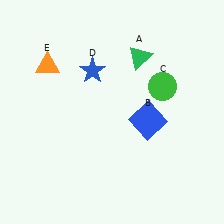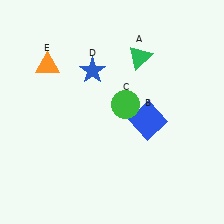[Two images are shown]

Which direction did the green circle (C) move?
The green circle (C) moved left.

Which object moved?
The green circle (C) moved left.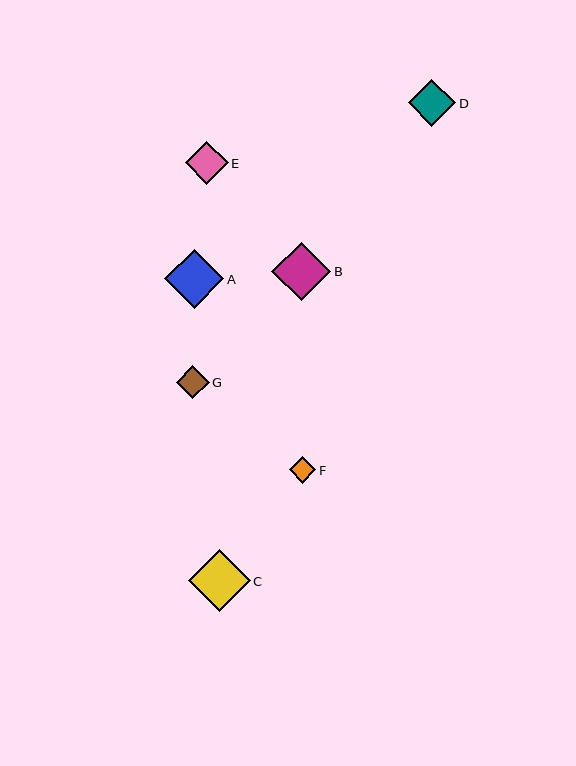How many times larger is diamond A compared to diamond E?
Diamond A is approximately 1.4 times the size of diamond E.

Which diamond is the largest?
Diamond C is the largest with a size of approximately 61 pixels.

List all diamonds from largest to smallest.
From largest to smallest: C, A, B, D, E, G, F.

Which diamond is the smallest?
Diamond F is the smallest with a size of approximately 27 pixels.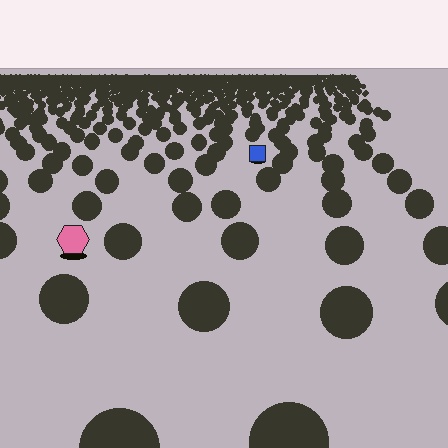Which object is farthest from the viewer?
The blue square is farthest from the viewer. It appears smaller and the ground texture around it is denser.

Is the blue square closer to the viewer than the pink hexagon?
No. The pink hexagon is closer — you can tell from the texture gradient: the ground texture is coarser near it.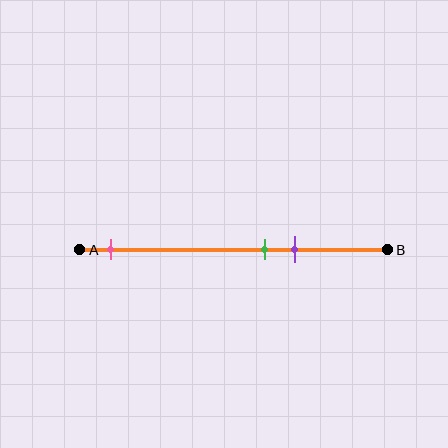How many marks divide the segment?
There are 3 marks dividing the segment.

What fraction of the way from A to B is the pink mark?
The pink mark is approximately 10% (0.1) of the way from A to B.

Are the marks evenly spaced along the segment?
No, the marks are not evenly spaced.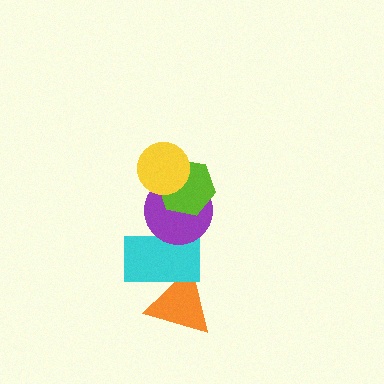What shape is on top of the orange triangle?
The cyan rectangle is on top of the orange triangle.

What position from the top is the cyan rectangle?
The cyan rectangle is 4th from the top.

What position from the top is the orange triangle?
The orange triangle is 5th from the top.